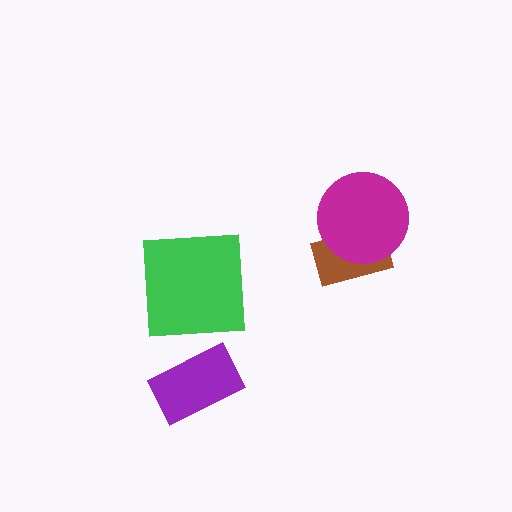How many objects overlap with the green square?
0 objects overlap with the green square.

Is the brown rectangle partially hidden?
Yes, it is partially covered by another shape.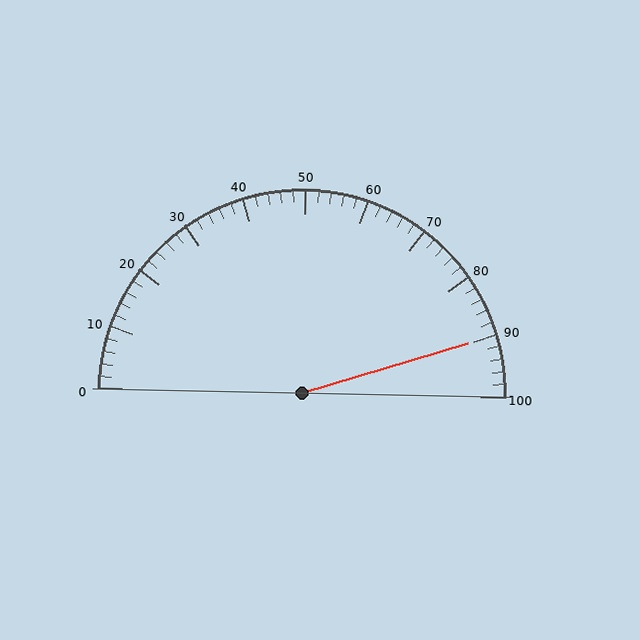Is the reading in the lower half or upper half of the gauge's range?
The reading is in the upper half of the range (0 to 100).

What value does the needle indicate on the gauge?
The needle indicates approximately 90.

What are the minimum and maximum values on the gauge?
The gauge ranges from 0 to 100.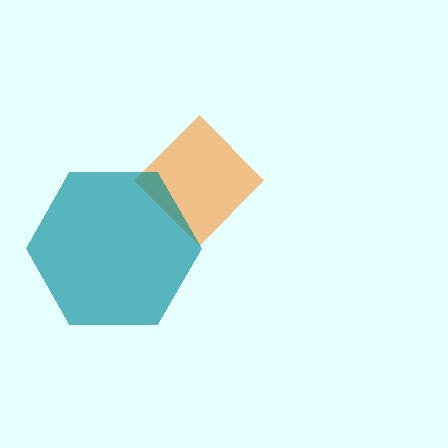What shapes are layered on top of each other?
The layered shapes are: an orange diamond, a teal hexagon.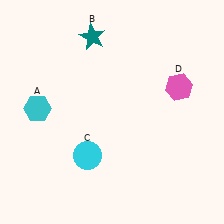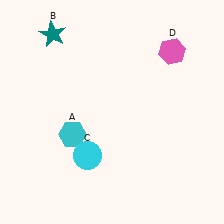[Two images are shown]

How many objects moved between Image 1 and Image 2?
3 objects moved between the two images.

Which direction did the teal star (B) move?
The teal star (B) moved left.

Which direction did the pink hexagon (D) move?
The pink hexagon (D) moved up.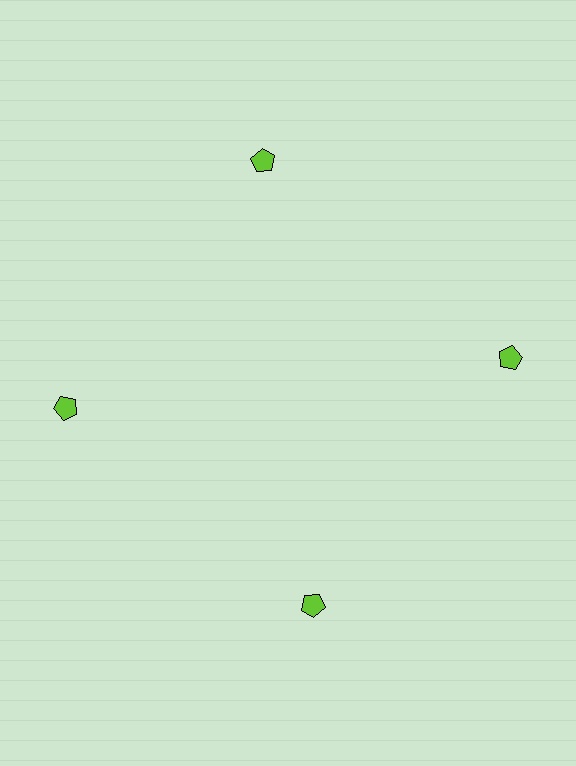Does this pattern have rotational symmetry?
Yes, this pattern has 4-fold rotational symmetry. It looks the same after rotating 90 degrees around the center.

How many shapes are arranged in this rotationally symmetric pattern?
There are 4 shapes, arranged in 4 groups of 1.